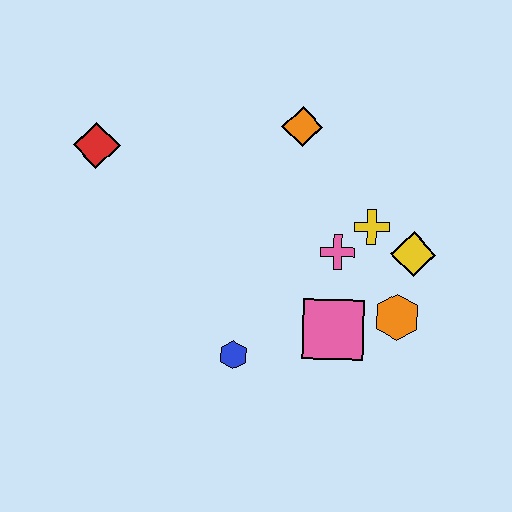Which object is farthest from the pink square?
The red diamond is farthest from the pink square.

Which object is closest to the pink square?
The orange hexagon is closest to the pink square.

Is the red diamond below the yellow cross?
No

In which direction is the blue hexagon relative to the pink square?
The blue hexagon is to the left of the pink square.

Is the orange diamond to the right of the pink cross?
No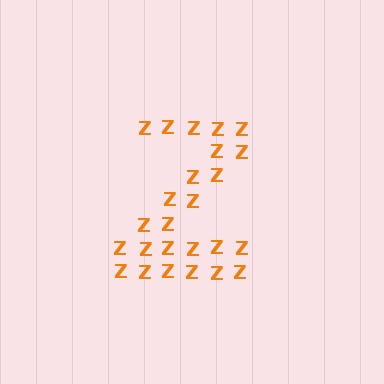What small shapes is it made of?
It is made of small letter Z's.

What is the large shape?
The large shape is the letter Z.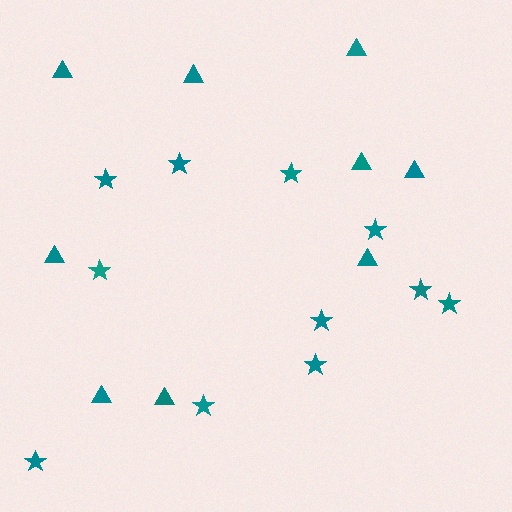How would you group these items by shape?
There are 2 groups: one group of stars (11) and one group of triangles (9).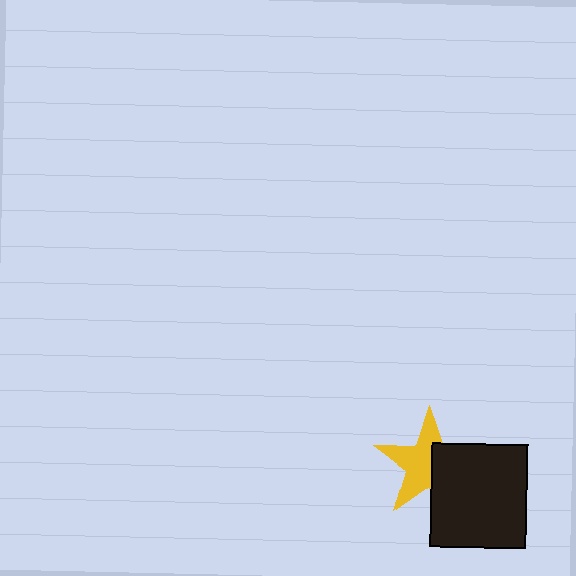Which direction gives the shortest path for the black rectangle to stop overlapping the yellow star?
Moving right gives the shortest separation.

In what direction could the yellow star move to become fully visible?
The yellow star could move left. That would shift it out from behind the black rectangle entirely.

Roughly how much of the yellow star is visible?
About half of it is visible (roughly 59%).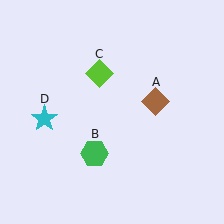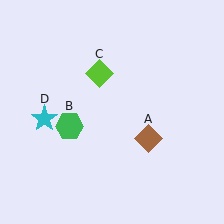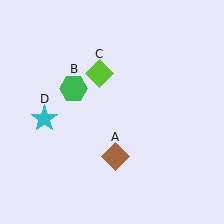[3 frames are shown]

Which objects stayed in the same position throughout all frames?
Lime diamond (object C) and cyan star (object D) remained stationary.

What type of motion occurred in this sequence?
The brown diamond (object A), green hexagon (object B) rotated clockwise around the center of the scene.